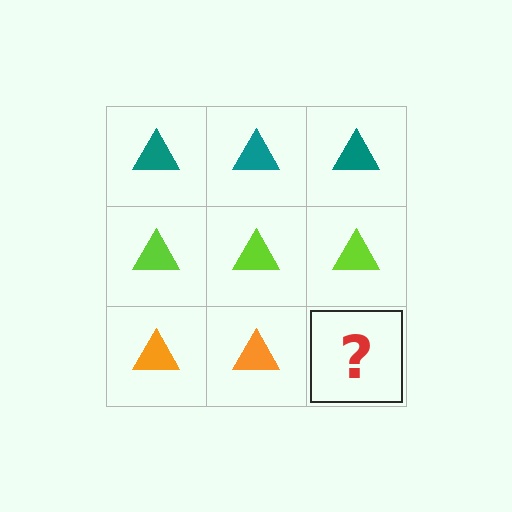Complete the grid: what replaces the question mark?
The question mark should be replaced with an orange triangle.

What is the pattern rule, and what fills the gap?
The rule is that each row has a consistent color. The gap should be filled with an orange triangle.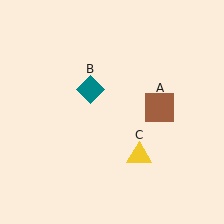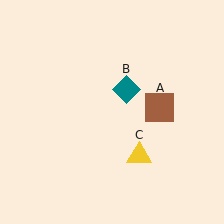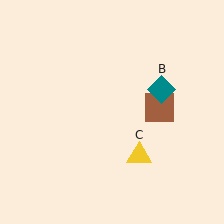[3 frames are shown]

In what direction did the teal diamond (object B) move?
The teal diamond (object B) moved right.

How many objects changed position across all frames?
1 object changed position: teal diamond (object B).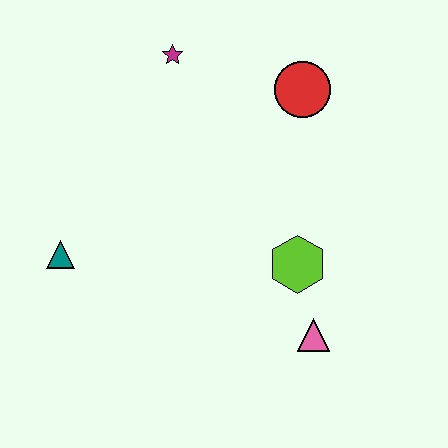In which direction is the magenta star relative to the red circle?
The magenta star is to the left of the red circle.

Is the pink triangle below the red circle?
Yes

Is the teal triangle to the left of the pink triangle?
Yes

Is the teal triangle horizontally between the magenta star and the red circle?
No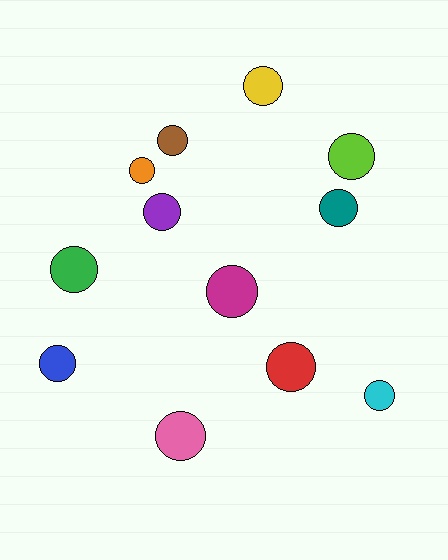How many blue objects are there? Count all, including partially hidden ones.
There is 1 blue object.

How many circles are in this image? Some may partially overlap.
There are 12 circles.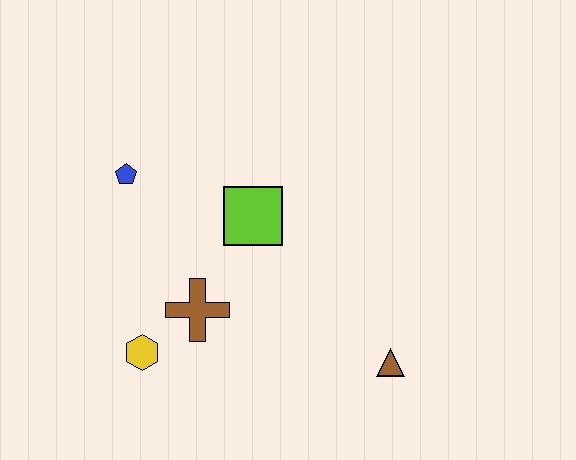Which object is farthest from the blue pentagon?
The brown triangle is farthest from the blue pentagon.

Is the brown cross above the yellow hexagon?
Yes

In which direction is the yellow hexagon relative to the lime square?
The yellow hexagon is below the lime square.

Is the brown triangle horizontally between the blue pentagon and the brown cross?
No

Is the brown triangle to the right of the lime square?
Yes